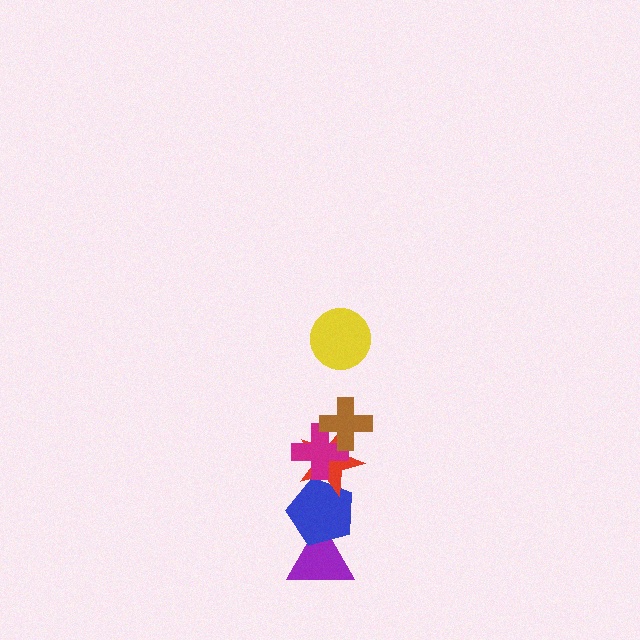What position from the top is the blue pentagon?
The blue pentagon is 5th from the top.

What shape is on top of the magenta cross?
The brown cross is on top of the magenta cross.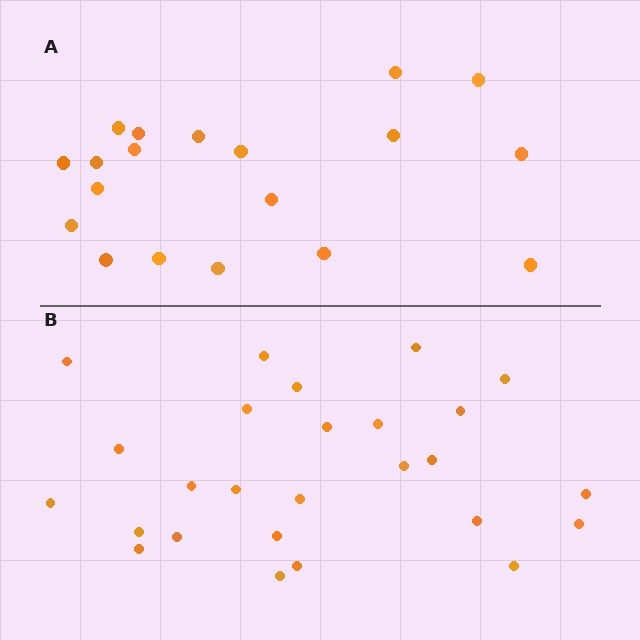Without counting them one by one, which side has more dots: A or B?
Region B (the bottom region) has more dots.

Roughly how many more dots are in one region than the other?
Region B has roughly 8 or so more dots than region A.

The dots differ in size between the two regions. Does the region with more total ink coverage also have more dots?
No. Region A has more total ink coverage because its dots are larger, but region B actually contains more individual dots. Total area can be misleading — the number of items is what matters here.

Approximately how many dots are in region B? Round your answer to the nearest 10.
About 30 dots. (The exact count is 26, which rounds to 30.)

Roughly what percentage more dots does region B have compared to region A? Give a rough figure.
About 35% more.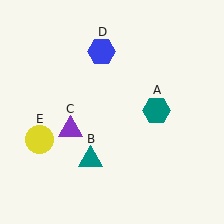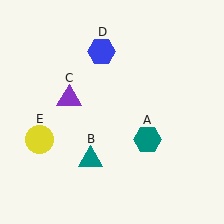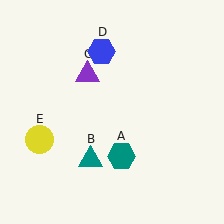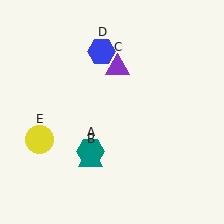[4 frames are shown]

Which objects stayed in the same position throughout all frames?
Teal triangle (object B) and blue hexagon (object D) and yellow circle (object E) remained stationary.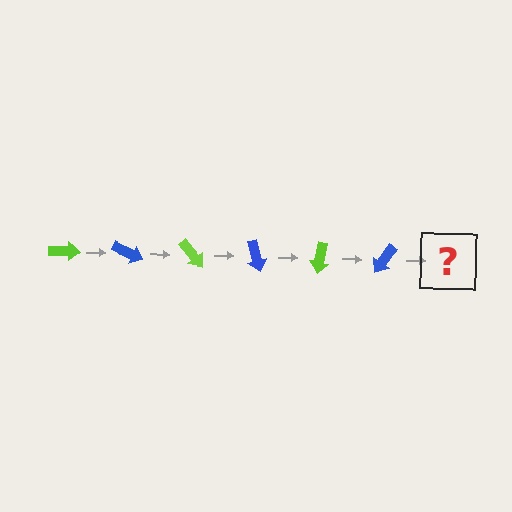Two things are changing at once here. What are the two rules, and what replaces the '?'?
The two rules are that it rotates 25 degrees each step and the color cycles through lime and blue. The '?' should be a lime arrow, rotated 150 degrees from the start.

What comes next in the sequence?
The next element should be a lime arrow, rotated 150 degrees from the start.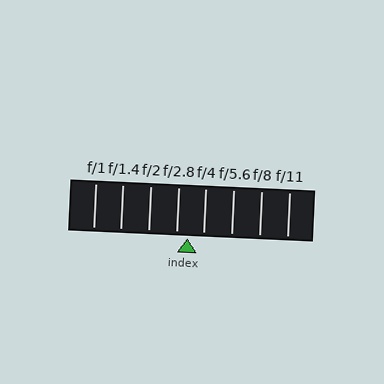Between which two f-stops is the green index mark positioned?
The index mark is between f/2.8 and f/4.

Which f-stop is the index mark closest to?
The index mark is closest to f/2.8.